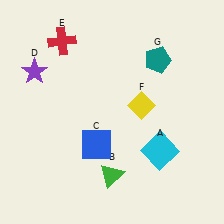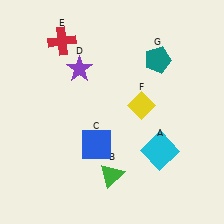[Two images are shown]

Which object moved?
The purple star (D) moved right.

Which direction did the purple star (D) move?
The purple star (D) moved right.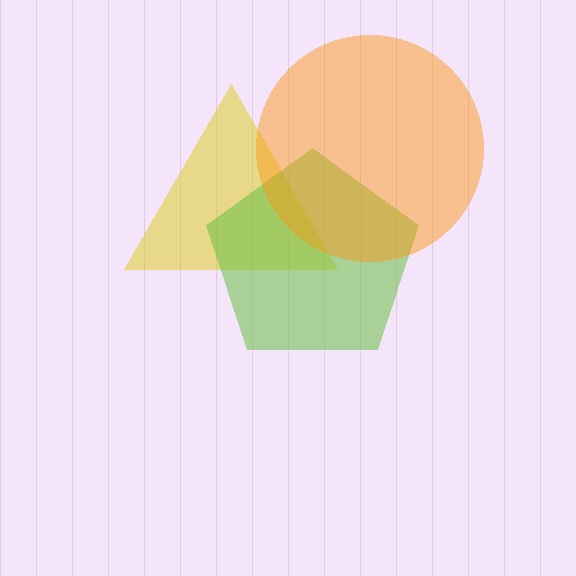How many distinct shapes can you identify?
There are 3 distinct shapes: a yellow triangle, a lime pentagon, an orange circle.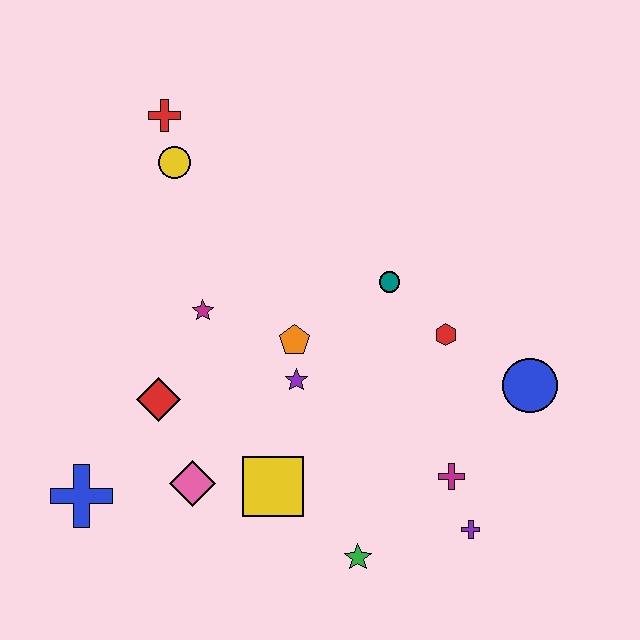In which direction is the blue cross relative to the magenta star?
The blue cross is below the magenta star.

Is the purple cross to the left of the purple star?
No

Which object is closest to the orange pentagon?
The purple star is closest to the orange pentagon.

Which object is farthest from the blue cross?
The blue circle is farthest from the blue cross.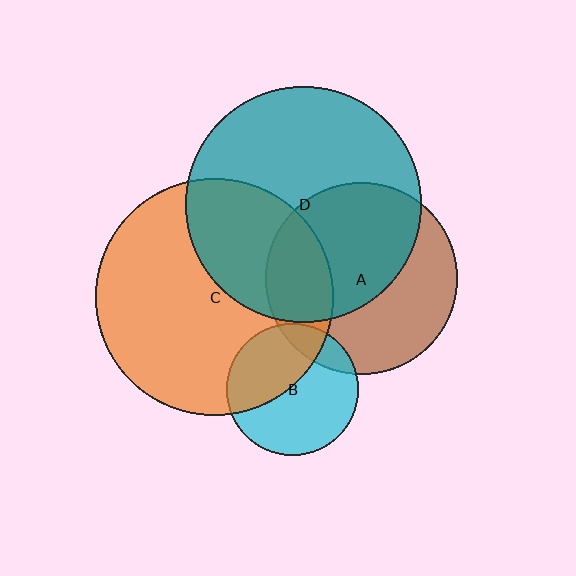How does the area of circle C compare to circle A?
Approximately 1.5 times.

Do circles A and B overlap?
Yes.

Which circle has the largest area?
Circle C (orange).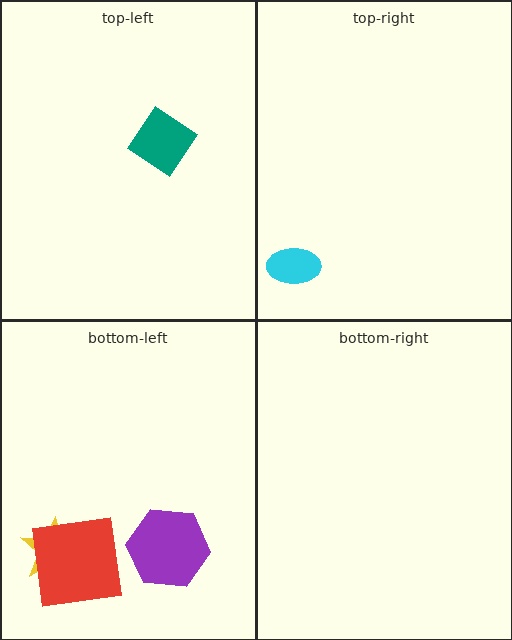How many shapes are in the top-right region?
1.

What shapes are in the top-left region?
The teal diamond.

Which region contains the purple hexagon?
The bottom-left region.